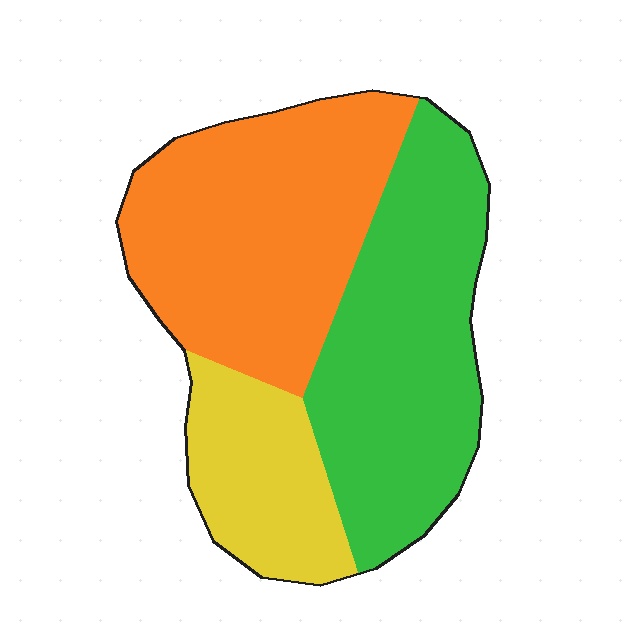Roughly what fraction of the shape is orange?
Orange takes up about two fifths (2/5) of the shape.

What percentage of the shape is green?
Green covers roughly 40% of the shape.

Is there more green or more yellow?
Green.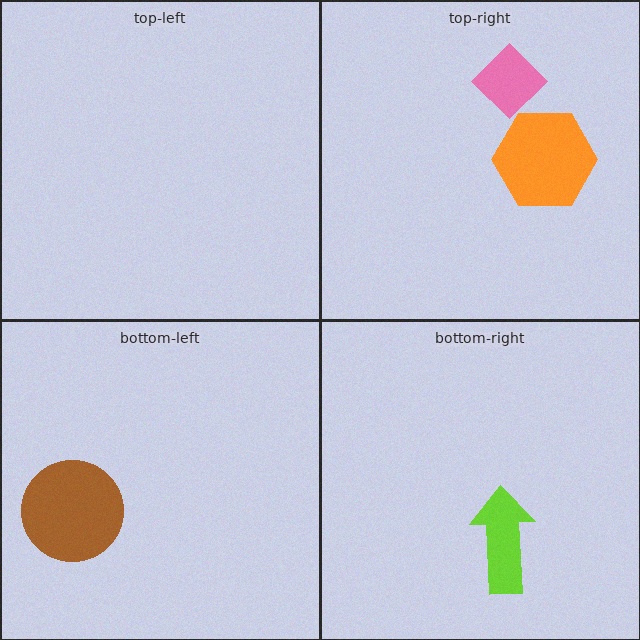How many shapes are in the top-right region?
2.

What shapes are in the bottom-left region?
The brown circle.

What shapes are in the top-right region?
The pink diamond, the orange hexagon.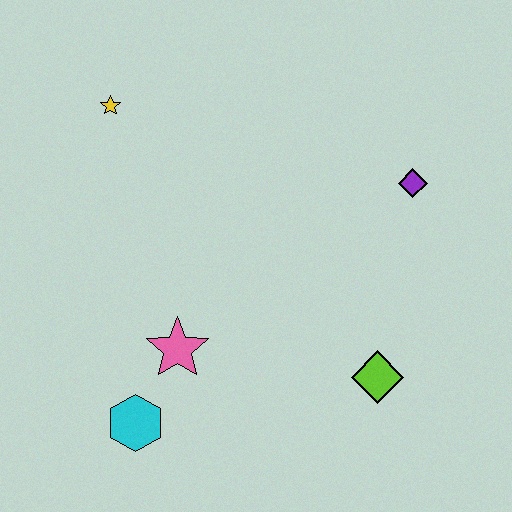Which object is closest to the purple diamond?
The lime diamond is closest to the purple diamond.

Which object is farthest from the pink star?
The purple diamond is farthest from the pink star.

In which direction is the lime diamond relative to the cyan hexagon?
The lime diamond is to the right of the cyan hexagon.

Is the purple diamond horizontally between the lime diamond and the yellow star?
No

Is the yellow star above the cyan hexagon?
Yes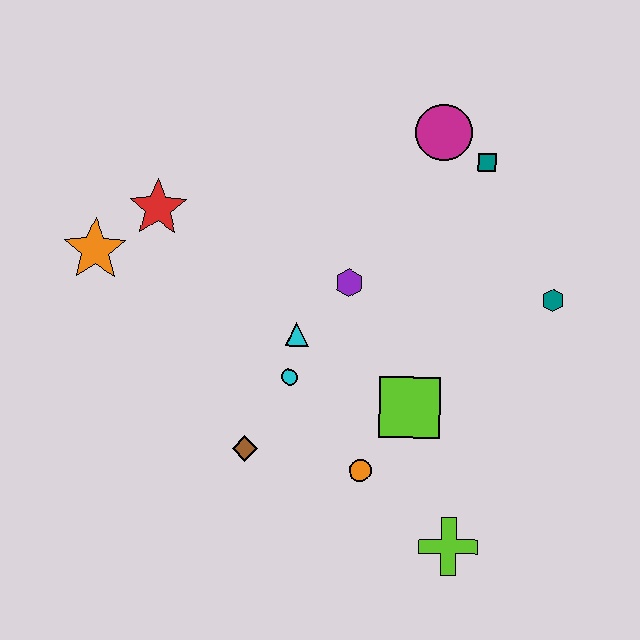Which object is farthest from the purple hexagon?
The lime cross is farthest from the purple hexagon.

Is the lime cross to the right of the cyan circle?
Yes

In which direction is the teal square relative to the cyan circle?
The teal square is above the cyan circle.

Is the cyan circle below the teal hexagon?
Yes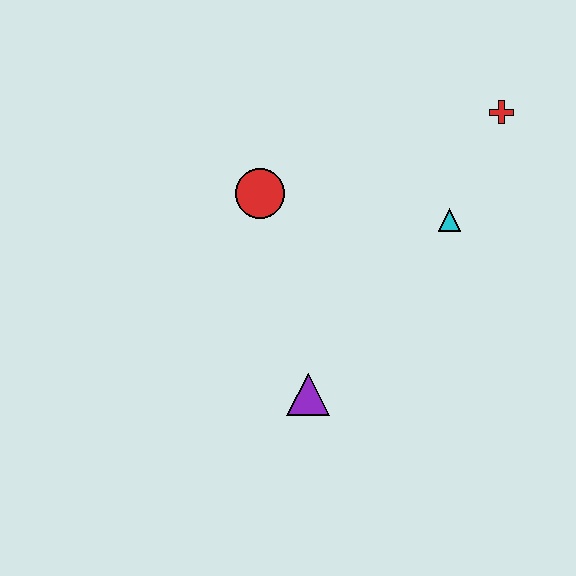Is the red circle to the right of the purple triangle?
No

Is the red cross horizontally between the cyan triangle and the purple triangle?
No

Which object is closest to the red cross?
The cyan triangle is closest to the red cross.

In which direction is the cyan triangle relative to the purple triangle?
The cyan triangle is above the purple triangle.